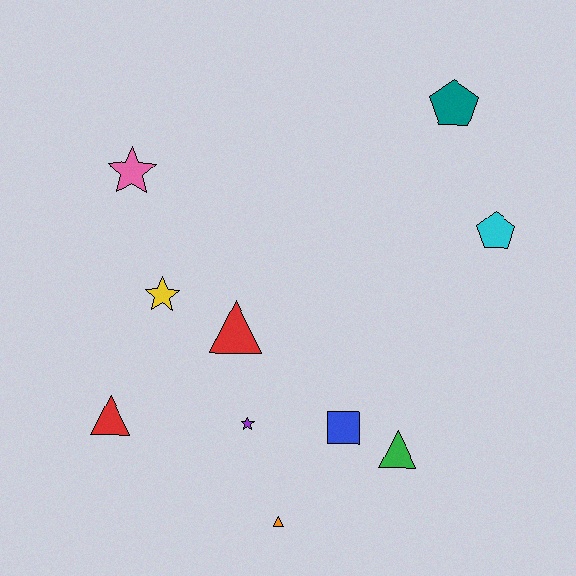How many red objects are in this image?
There are 2 red objects.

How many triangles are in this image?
There are 4 triangles.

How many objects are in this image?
There are 10 objects.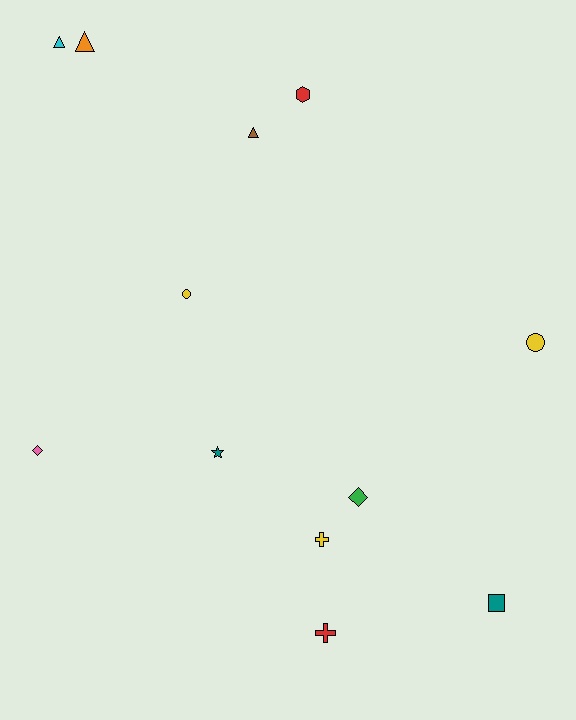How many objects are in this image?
There are 12 objects.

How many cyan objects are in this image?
There is 1 cyan object.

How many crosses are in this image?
There are 2 crosses.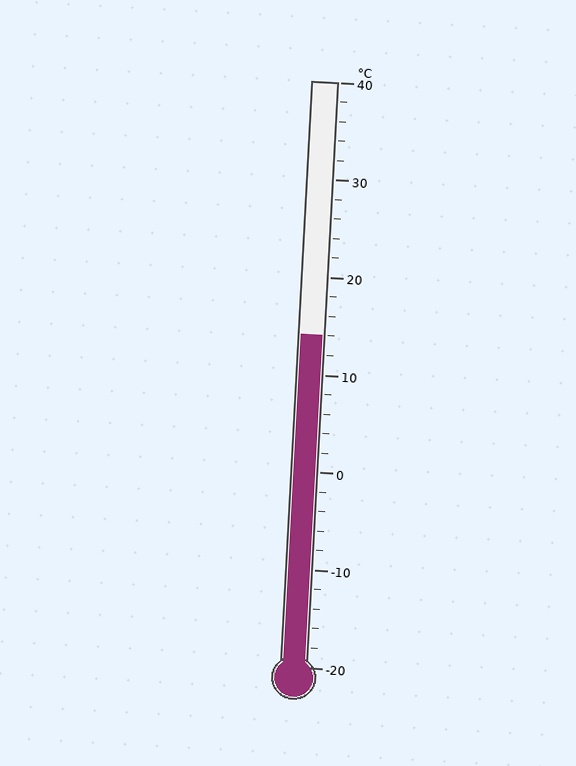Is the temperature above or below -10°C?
The temperature is above -10°C.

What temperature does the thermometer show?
The thermometer shows approximately 14°C.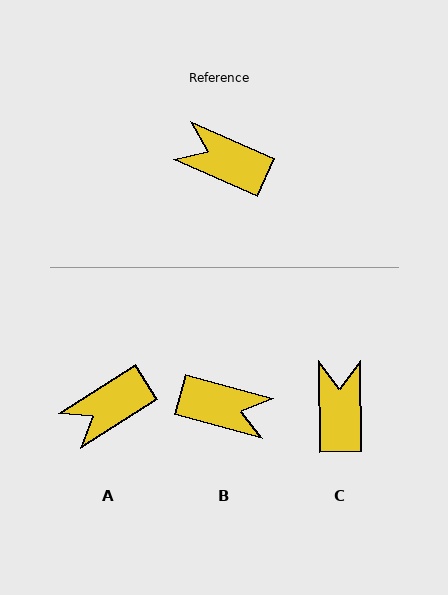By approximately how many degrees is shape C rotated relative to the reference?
Approximately 66 degrees clockwise.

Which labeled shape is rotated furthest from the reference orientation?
B, about 171 degrees away.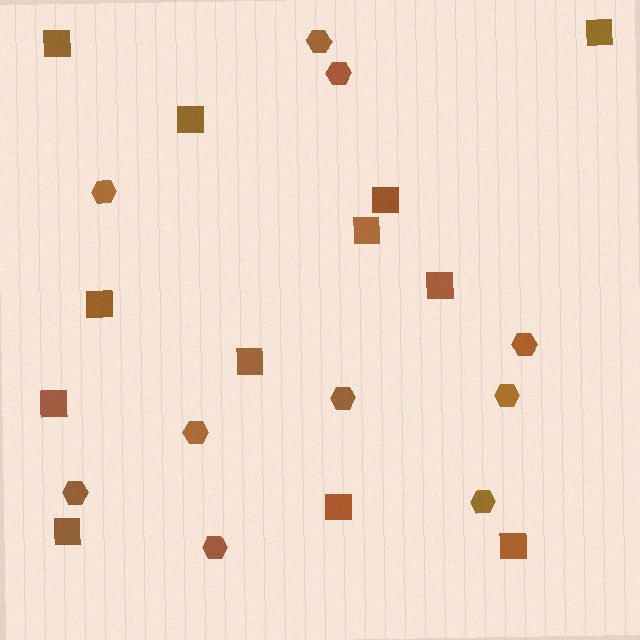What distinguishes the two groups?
There are 2 groups: one group of squares (12) and one group of hexagons (10).